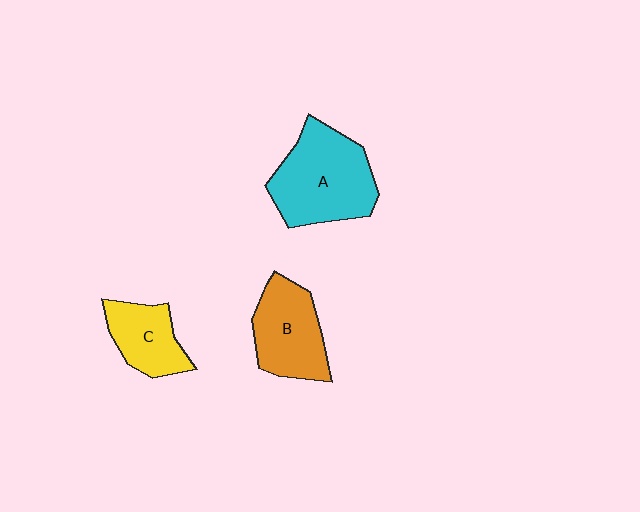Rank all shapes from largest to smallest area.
From largest to smallest: A (cyan), B (orange), C (yellow).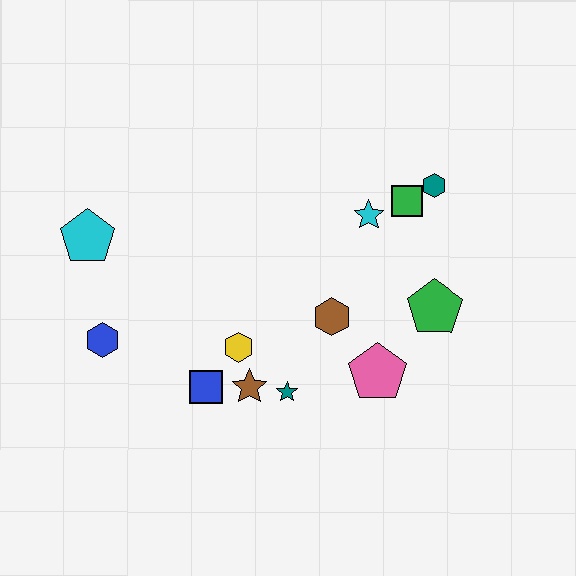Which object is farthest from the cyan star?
The blue hexagon is farthest from the cyan star.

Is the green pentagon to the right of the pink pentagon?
Yes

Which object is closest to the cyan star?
The green square is closest to the cyan star.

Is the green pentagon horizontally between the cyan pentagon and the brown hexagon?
No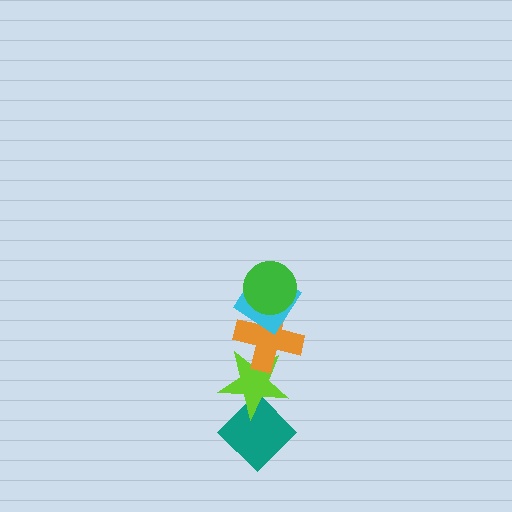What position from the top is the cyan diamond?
The cyan diamond is 2nd from the top.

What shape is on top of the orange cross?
The cyan diamond is on top of the orange cross.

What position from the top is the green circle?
The green circle is 1st from the top.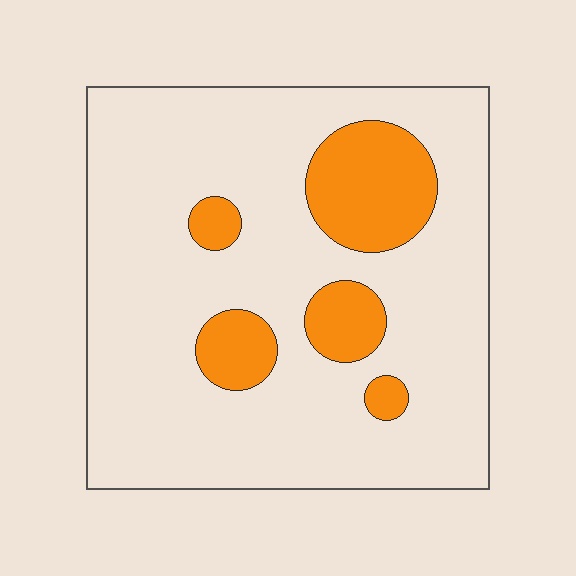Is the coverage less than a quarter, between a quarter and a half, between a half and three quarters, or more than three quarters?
Less than a quarter.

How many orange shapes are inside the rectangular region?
5.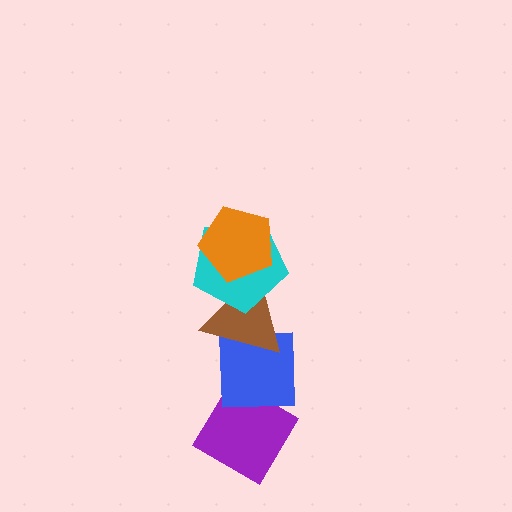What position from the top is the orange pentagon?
The orange pentagon is 1st from the top.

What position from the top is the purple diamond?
The purple diamond is 5th from the top.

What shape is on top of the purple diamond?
The blue square is on top of the purple diamond.